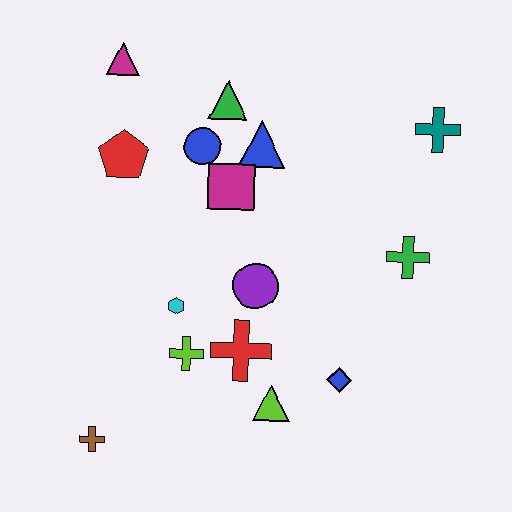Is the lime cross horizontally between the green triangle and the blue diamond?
No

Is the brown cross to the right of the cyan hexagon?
No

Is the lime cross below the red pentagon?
Yes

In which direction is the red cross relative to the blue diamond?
The red cross is to the left of the blue diamond.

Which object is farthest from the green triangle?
The brown cross is farthest from the green triangle.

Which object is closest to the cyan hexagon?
The lime cross is closest to the cyan hexagon.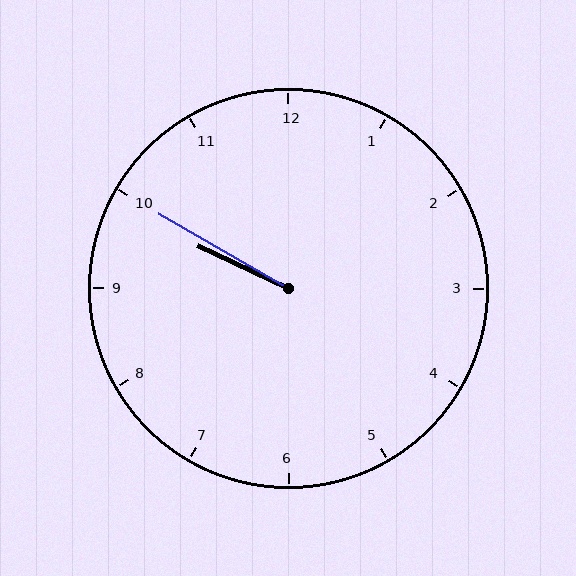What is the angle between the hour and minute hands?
Approximately 5 degrees.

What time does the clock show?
9:50.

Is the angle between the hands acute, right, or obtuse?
It is acute.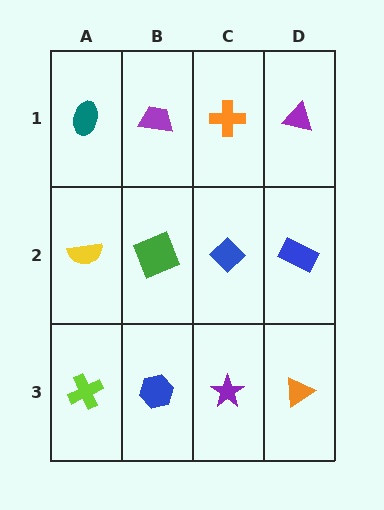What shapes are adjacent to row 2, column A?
A teal ellipse (row 1, column A), a lime cross (row 3, column A), a green square (row 2, column B).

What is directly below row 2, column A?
A lime cross.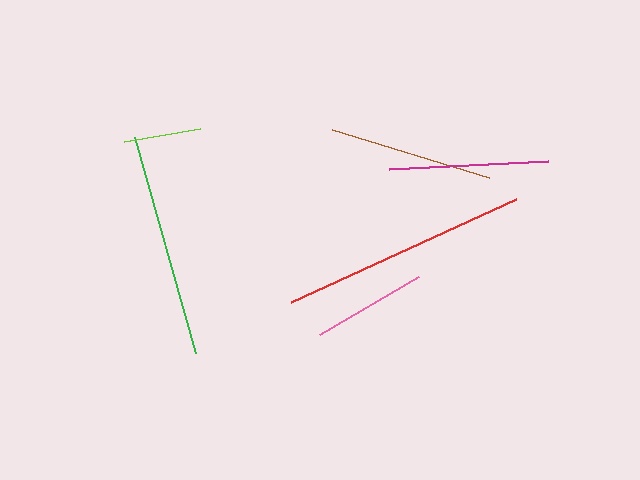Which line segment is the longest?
The red line is the longest at approximately 247 pixels.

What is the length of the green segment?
The green segment is approximately 224 pixels long.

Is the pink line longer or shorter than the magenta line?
The magenta line is longer than the pink line.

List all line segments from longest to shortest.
From longest to shortest: red, green, brown, magenta, pink, lime.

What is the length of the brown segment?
The brown segment is approximately 165 pixels long.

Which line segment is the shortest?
The lime line is the shortest at approximately 77 pixels.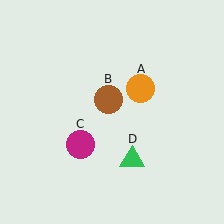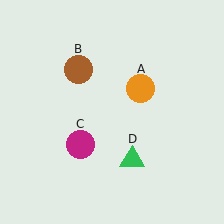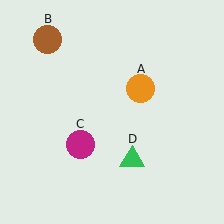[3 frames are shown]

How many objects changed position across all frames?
1 object changed position: brown circle (object B).